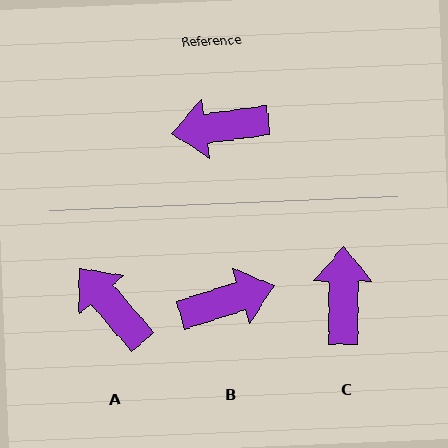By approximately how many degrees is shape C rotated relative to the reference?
Approximately 98 degrees clockwise.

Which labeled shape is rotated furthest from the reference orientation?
B, about 170 degrees away.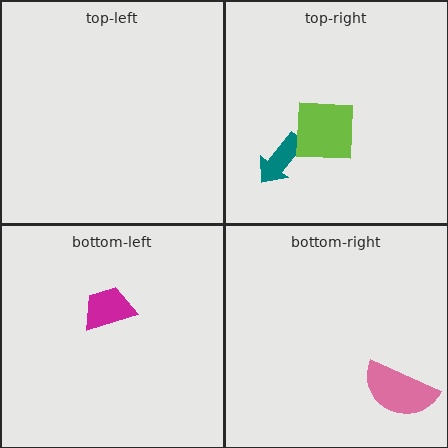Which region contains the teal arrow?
The top-right region.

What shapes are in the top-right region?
The teal arrow, the lime square.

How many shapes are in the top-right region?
2.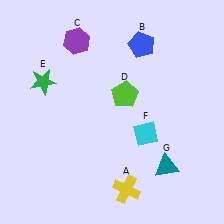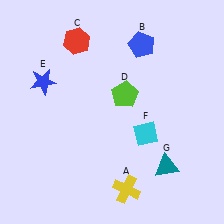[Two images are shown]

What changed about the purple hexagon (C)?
In Image 1, C is purple. In Image 2, it changed to red.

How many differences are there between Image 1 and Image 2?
There are 2 differences between the two images.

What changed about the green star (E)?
In Image 1, E is green. In Image 2, it changed to blue.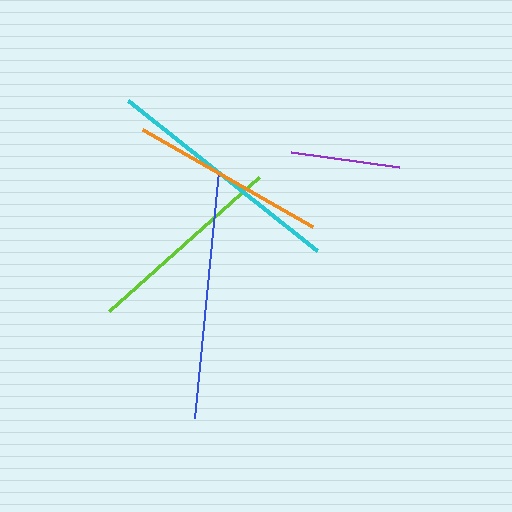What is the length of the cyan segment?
The cyan segment is approximately 242 pixels long.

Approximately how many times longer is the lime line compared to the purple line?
The lime line is approximately 1.8 times the length of the purple line.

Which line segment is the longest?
The blue line is the longest at approximately 248 pixels.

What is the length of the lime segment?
The lime segment is approximately 201 pixels long.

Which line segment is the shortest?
The purple line is the shortest at approximately 109 pixels.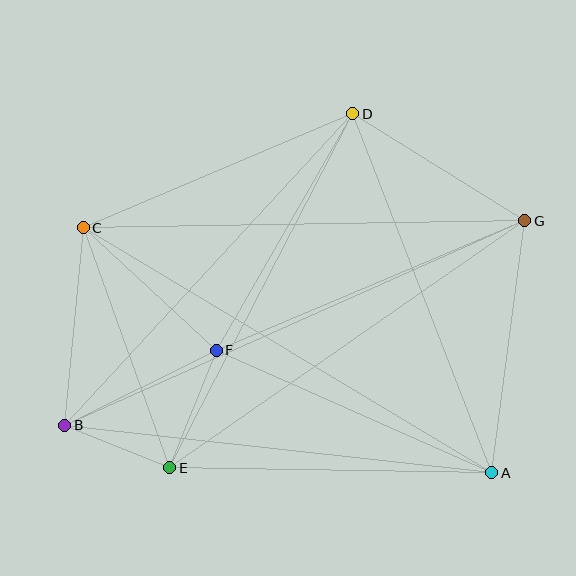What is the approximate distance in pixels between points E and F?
The distance between E and F is approximately 126 pixels.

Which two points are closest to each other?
Points B and E are closest to each other.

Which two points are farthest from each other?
Points B and G are farthest from each other.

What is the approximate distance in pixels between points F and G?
The distance between F and G is approximately 334 pixels.